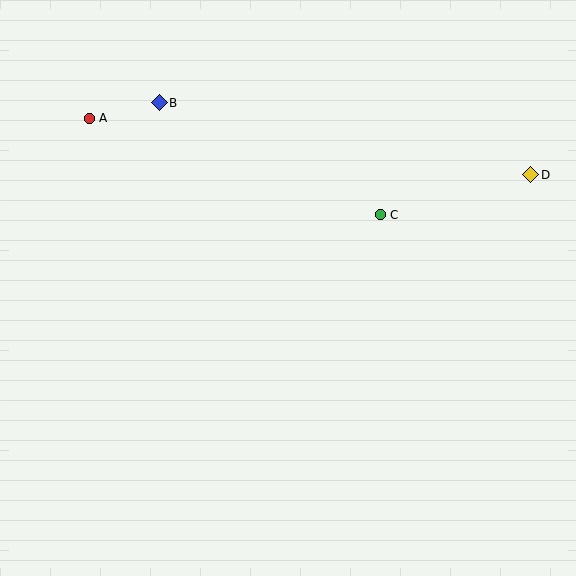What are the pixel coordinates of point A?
Point A is at (89, 118).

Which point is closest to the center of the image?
Point C at (380, 215) is closest to the center.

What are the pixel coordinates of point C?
Point C is at (380, 215).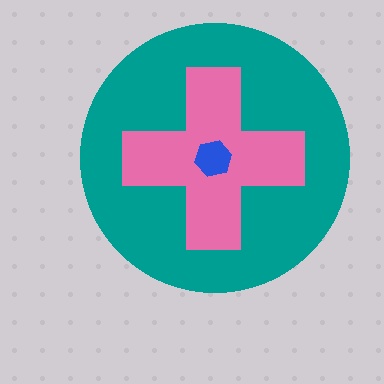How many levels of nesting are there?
3.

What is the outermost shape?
The teal circle.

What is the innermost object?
The blue hexagon.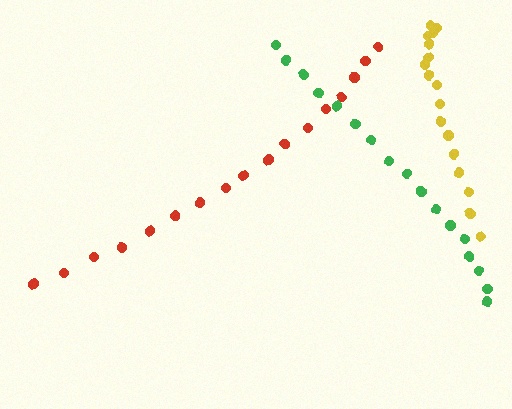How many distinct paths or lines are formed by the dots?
There are 3 distinct paths.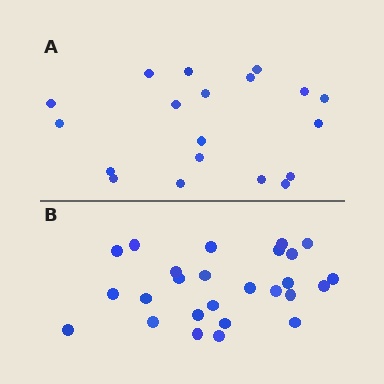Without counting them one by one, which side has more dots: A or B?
Region B (the bottom region) has more dots.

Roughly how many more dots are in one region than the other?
Region B has roughly 8 or so more dots than region A.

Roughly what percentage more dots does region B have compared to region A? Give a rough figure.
About 35% more.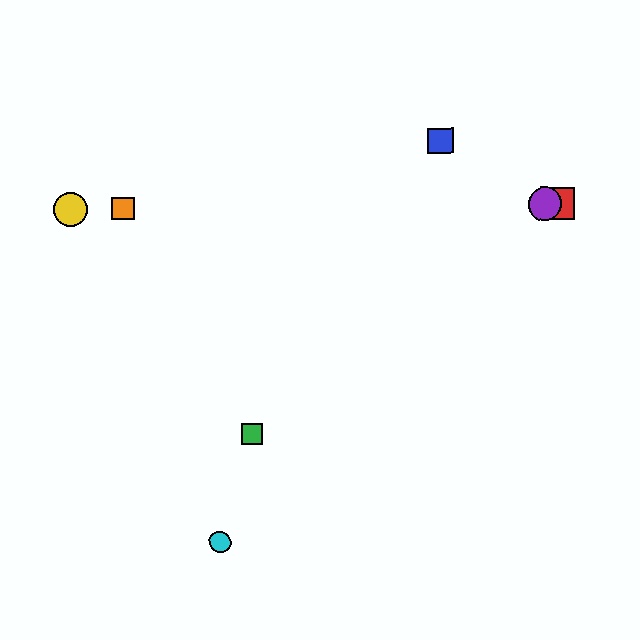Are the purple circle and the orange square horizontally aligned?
Yes, both are at y≈204.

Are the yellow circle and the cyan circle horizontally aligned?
No, the yellow circle is at y≈209 and the cyan circle is at y≈542.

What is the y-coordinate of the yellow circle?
The yellow circle is at y≈209.